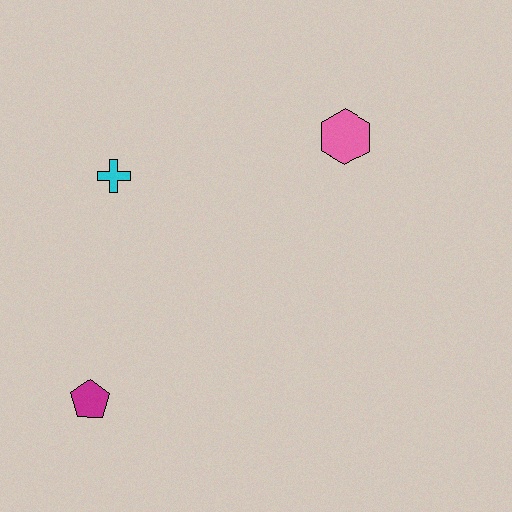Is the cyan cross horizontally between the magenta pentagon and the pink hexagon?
Yes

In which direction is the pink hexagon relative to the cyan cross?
The pink hexagon is to the right of the cyan cross.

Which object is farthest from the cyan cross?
The pink hexagon is farthest from the cyan cross.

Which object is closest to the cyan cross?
The magenta pentagon is closest to the cyan cross.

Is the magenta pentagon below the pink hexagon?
Yes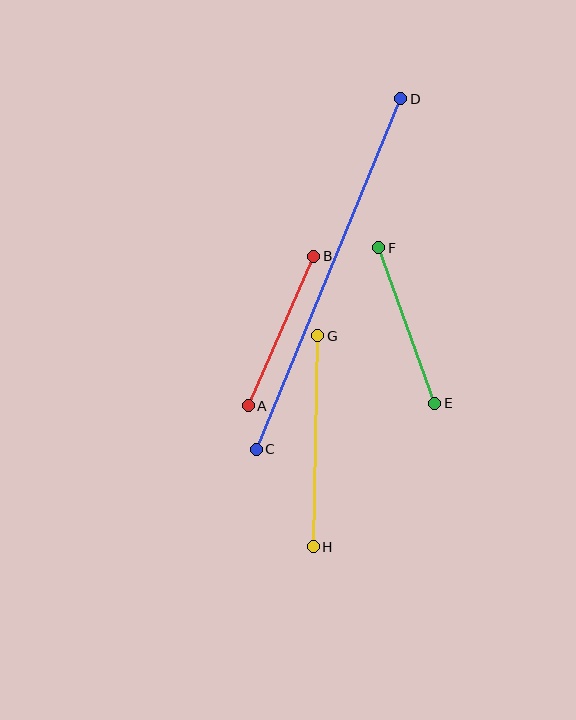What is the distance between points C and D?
The distance is approximately 379 pixels.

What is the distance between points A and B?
The distance is approximately 163 pixels.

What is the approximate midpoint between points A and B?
The midpoint is at approximately (281, 331) pixels.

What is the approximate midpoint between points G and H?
The midpoint is at approximately (315, 441) pixels.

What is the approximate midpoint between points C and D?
The midpoint is at approximately (328, 274) pixels.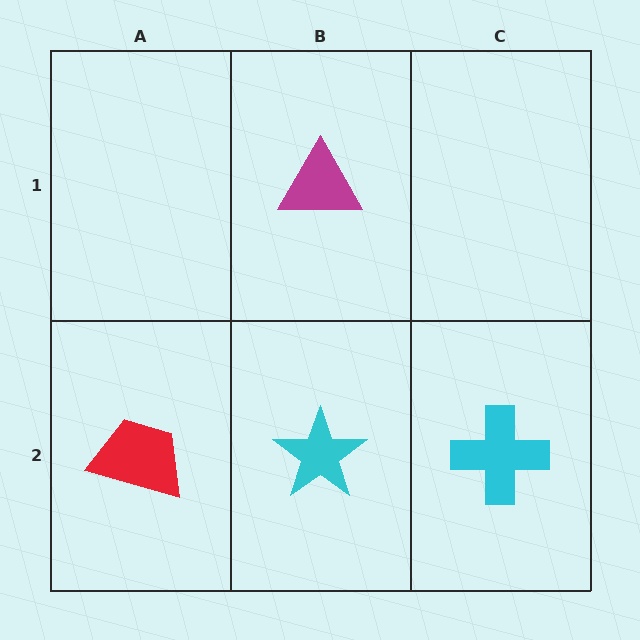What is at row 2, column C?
A cyan cross.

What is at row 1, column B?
A magenta triangle.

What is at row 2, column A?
A red trapezoid.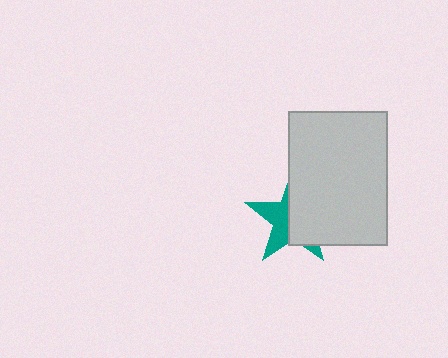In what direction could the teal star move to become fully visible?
The teal star could move left. That would shift it out from behind the light gray rectangle entirely.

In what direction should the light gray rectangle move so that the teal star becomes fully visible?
The light gray rectangle should move right. That is the shortest direction to clear the overlap and leave the teal star fully visible.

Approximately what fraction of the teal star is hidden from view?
Roughly 58% of the teal star is hidden behind the light gray rectangle.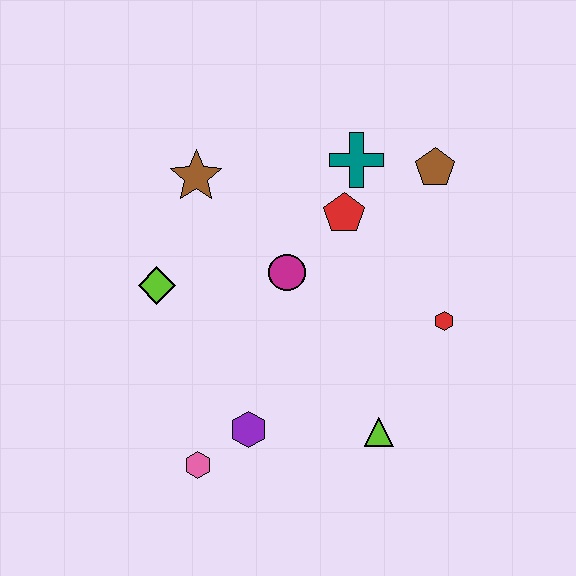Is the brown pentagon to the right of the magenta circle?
Yes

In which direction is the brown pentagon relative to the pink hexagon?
The brown pentagon is above the pink hexagon.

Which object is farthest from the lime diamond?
The brown pentagon is farthest from the lime diamond.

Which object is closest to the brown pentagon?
The teal cross is closest to the brown pentagon.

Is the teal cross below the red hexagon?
No